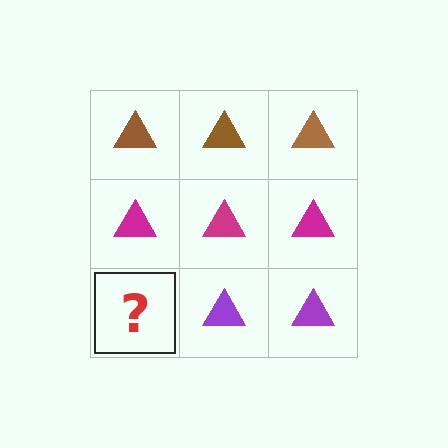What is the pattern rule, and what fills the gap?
The rule is that each row has a consistent color. The gap should be filled with a purple triangle.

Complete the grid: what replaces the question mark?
The question mark should be replaced with a purple triangle.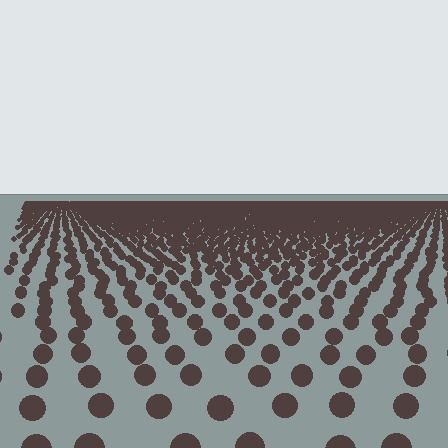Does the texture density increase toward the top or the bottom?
Density increases toward the top.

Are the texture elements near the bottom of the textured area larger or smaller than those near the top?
Larger. Near the bottom, elements are closer to the viewer and appear at a bigger on-screen size.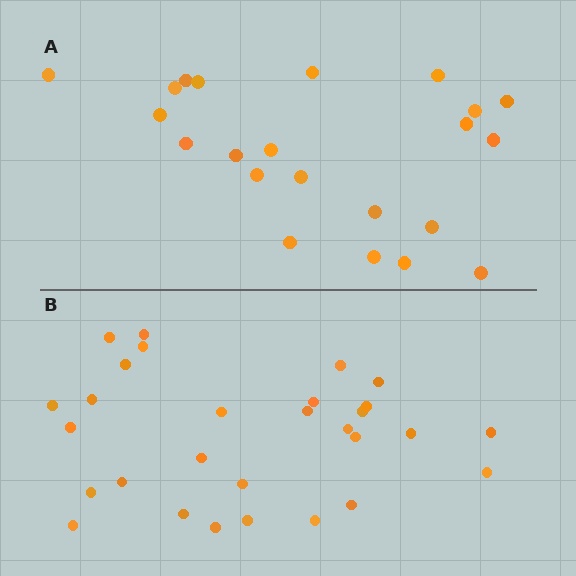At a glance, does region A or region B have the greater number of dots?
Region B (the bottom region) has more dots.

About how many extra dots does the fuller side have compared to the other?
Region B has roughly 8 or so more dots than region A.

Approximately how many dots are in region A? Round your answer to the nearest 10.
About 20 dots. (The exact count is 22, which rounds to 20.)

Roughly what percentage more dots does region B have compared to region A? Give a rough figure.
About 30% more.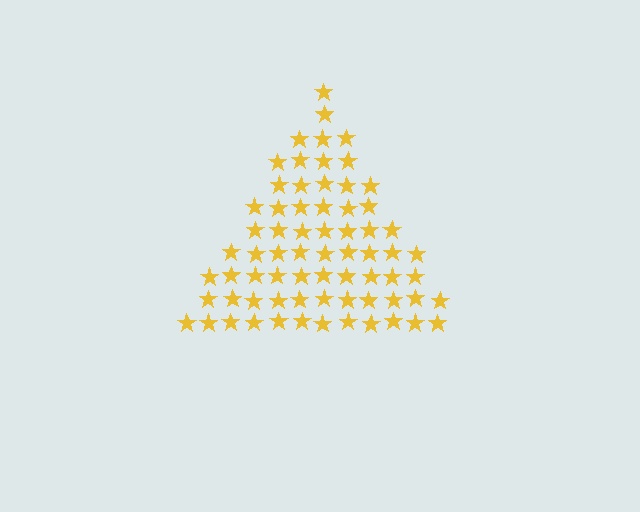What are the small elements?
The small elements are stars.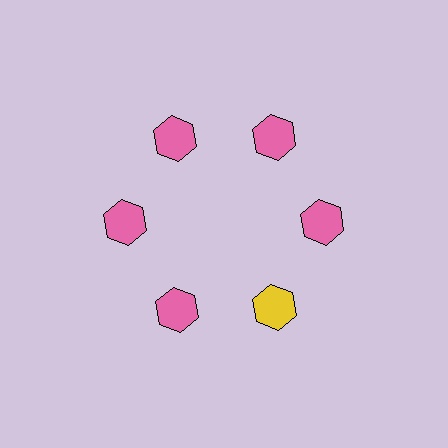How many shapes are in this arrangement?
There are 6 shapes arranged in a ring pattern.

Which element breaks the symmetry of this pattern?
The yellow hexagon at roughly the 5 o'clock position breaks the symmetry. All other shapes are pink hexagons.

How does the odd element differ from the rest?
It has a different color: yellow instead of pink.